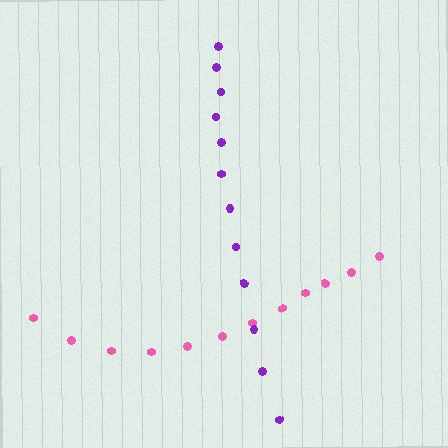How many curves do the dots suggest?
There are 2 distinct paths.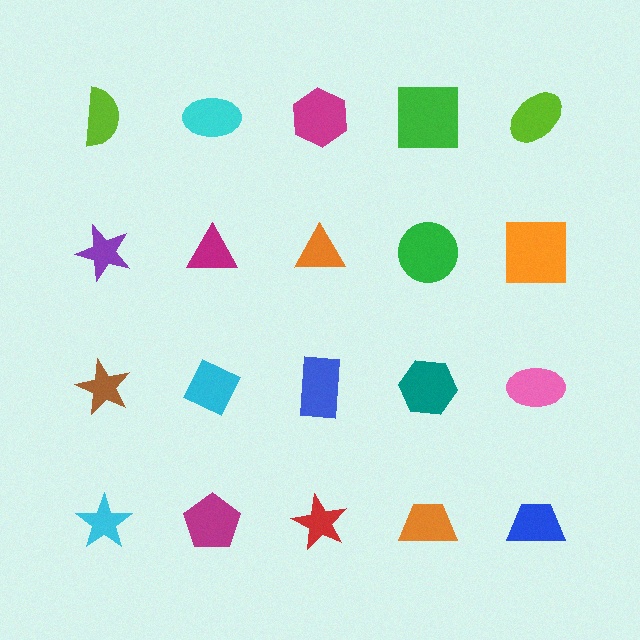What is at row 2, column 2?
A magenta triangle.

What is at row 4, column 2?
A magenta pentagon.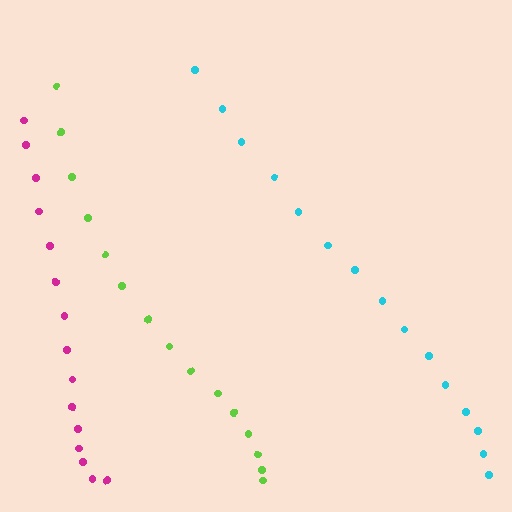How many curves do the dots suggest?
There are 3 distinct paths.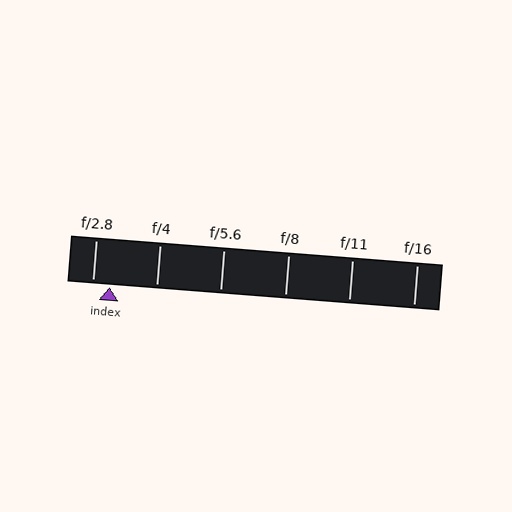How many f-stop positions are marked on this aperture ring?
There are 6 f-stop positions marked.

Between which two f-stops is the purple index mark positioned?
The index mark is between f/2.8 and f/4.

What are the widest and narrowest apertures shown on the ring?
The widest aperture shown is f/2.8 and the narrowest is f/16.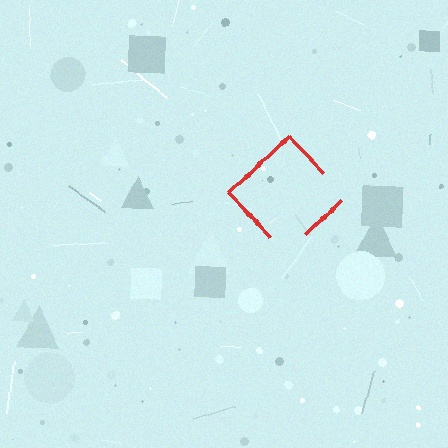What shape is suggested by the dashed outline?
The dashed outline suggests a diamond.